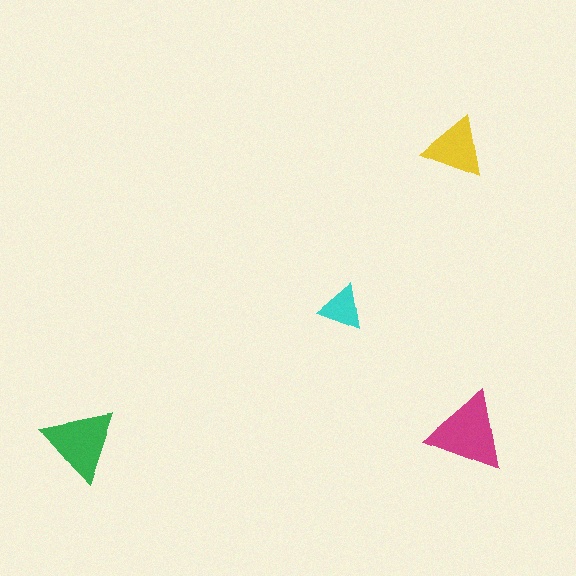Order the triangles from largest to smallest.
the magenta one, the green one, the yellow one, the cyan one.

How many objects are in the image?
There are 4 objects in the image.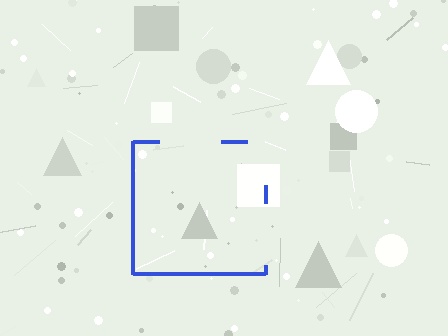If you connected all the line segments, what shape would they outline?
They would outline a square.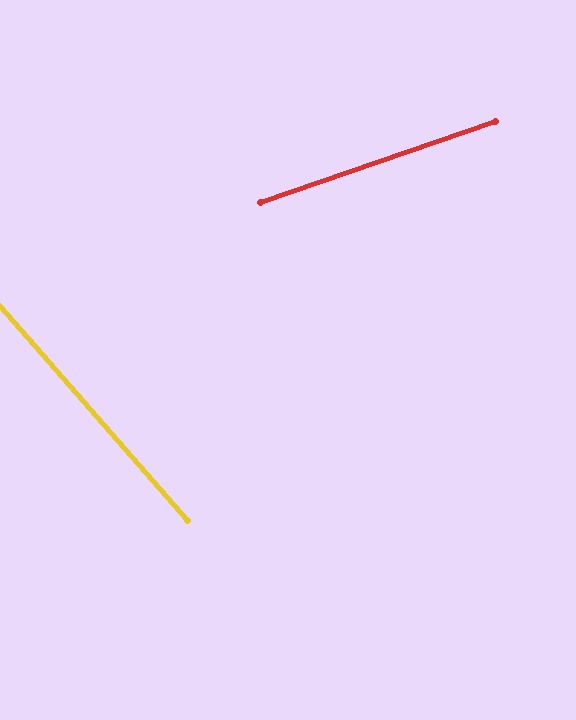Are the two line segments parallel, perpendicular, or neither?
Neither parallel nor perpendicular — they differ by about 68°.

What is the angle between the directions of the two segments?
Approximately 68 degrees.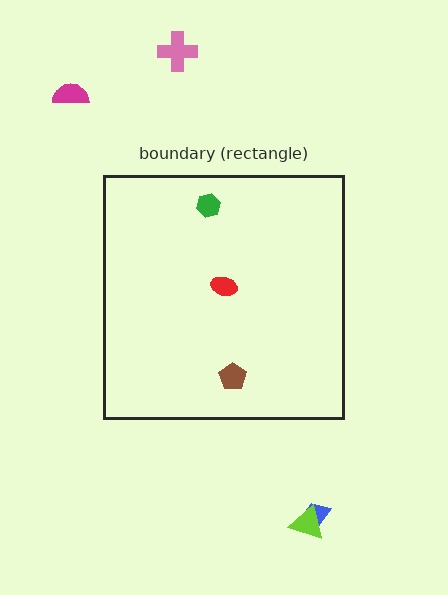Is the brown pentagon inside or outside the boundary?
Inside.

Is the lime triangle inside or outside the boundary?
Outside.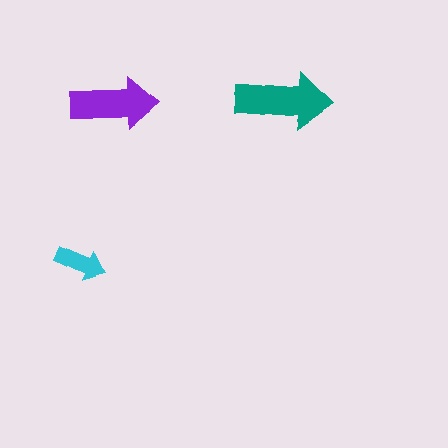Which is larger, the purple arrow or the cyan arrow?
The purple one.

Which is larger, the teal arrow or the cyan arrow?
The teal one.